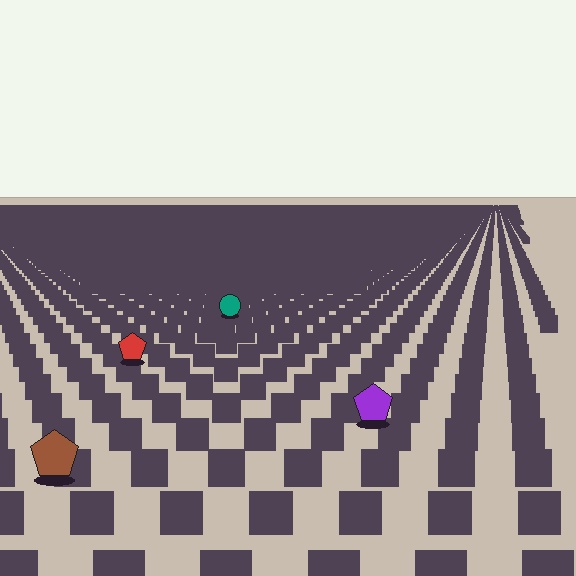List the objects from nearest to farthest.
From nearest to farthest: the brown pentagon, the purple pentagon, the red pentagon, the teal circle.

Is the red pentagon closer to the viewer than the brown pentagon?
No. The brown pentagon is closer — you can tell from the texture gradient: the ground texture is coarser near it.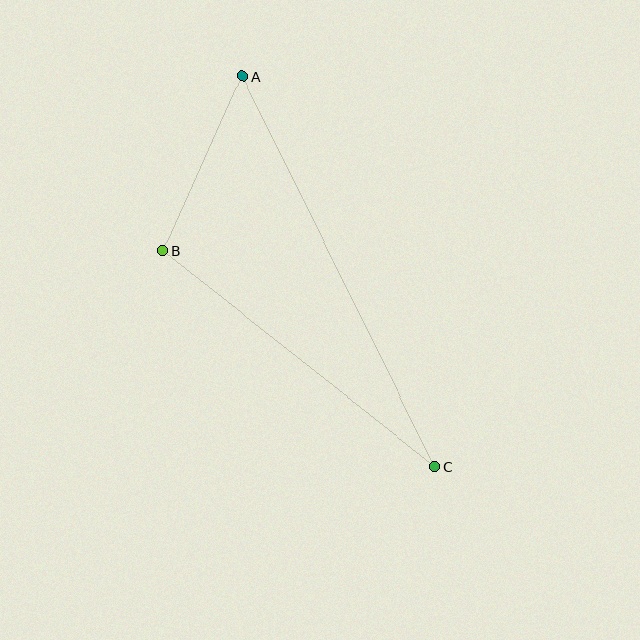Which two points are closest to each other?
Points A and B are closest to each other.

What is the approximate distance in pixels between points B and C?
The distance between B and C is approximately 347 pixels.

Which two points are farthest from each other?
Points A and C are farthest from each other.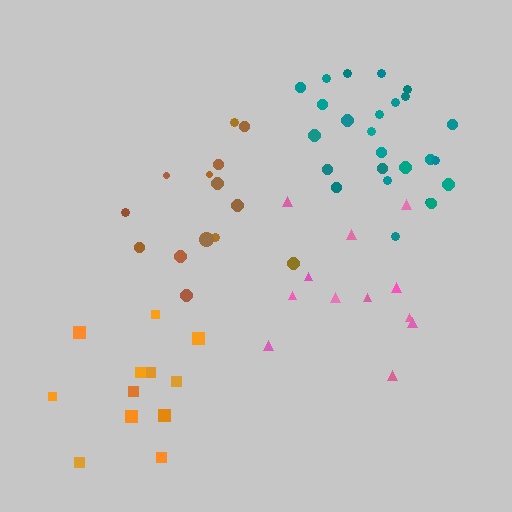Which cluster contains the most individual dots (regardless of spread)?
Teal (25).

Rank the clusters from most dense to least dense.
teal, orange, brown, pink.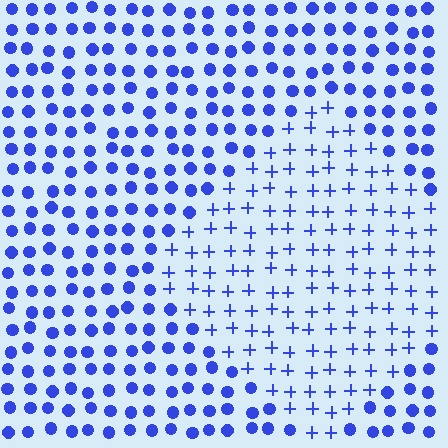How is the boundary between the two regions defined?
The boundary is defined by a change in element shape: plus signs inside vs. circles outside. All elements share the same color and spacing.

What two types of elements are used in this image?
The image uses plus signs inside the diamond region and circles outside it.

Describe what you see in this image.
The image is filled with small blue elements arranged in a uniform grid. A diamond-shaped region contains plus signs, while the surrounding area contains circles. The boundary is defined purely by the change in element shape.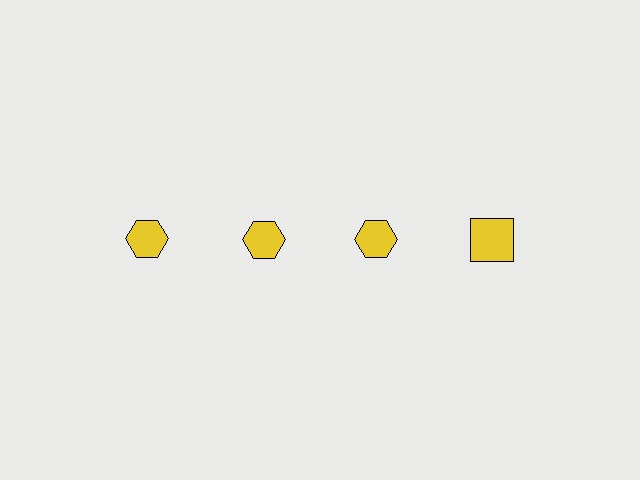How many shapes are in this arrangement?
There are 4 shapes arranged in a grid pattern.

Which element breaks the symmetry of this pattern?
The yellow square in the top row, second from right column breaks the symmetry. All other shapes are yellow hexagons.